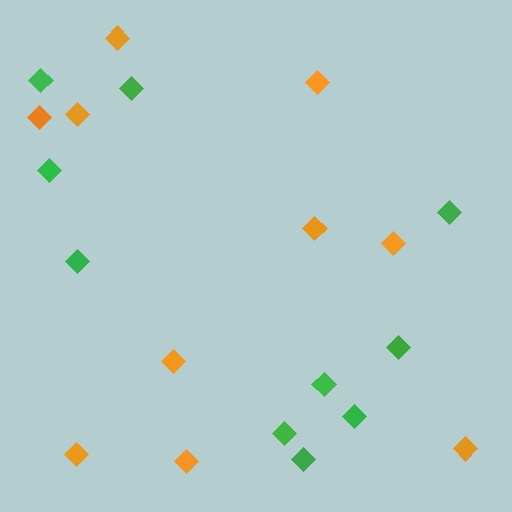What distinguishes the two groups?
There are 2 groups: one group of green diamonds (10) and one group of orange diamonds (10).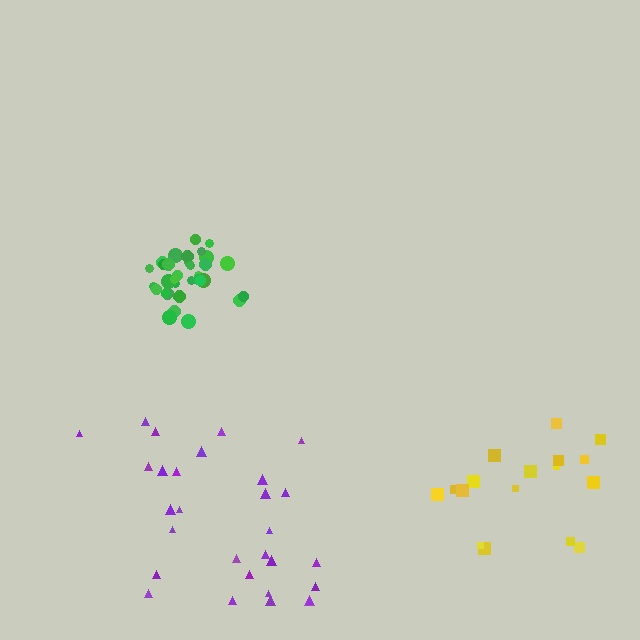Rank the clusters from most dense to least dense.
green, yellow, purple.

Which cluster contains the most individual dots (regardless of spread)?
Green (34).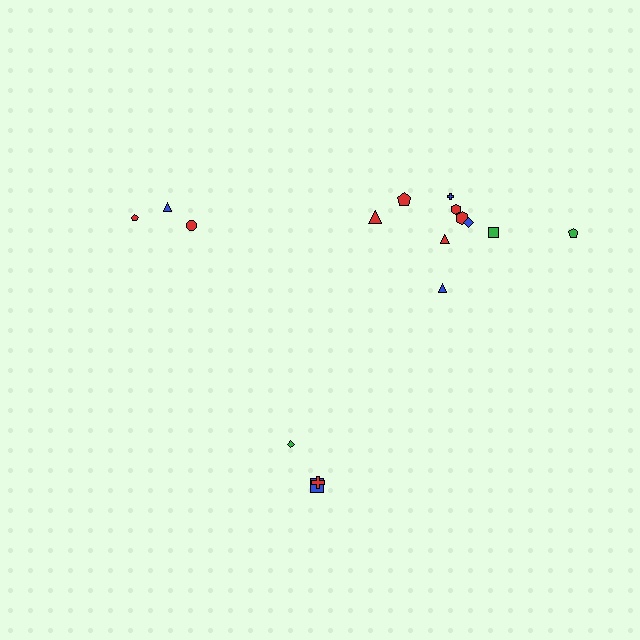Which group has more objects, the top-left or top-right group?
The top-right group.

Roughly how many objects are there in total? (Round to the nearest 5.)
Roughly 15 objects in total.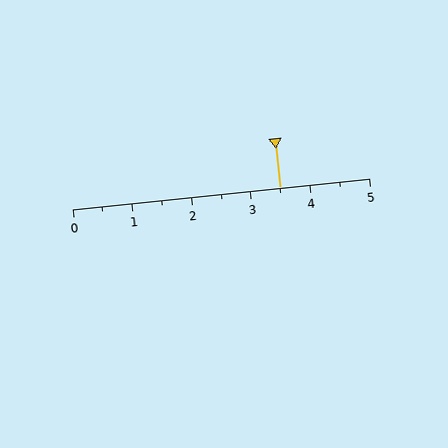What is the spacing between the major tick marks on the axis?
The major ticks are spaced 1 apart.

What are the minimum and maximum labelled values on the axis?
The axis runs from 0 to 5.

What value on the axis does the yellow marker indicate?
The marker indicates approximately 3.5.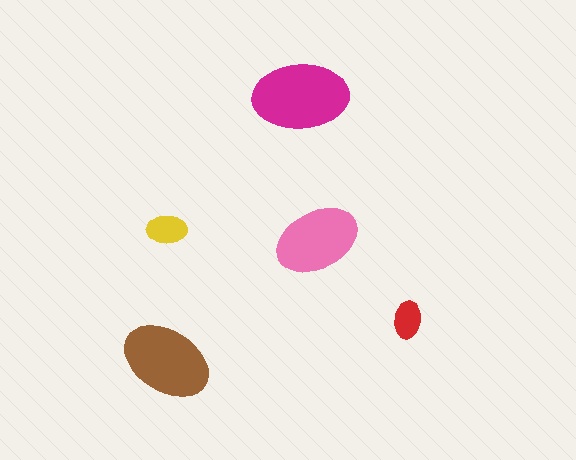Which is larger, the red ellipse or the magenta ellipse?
The magenta one.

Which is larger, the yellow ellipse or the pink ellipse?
The pink one.